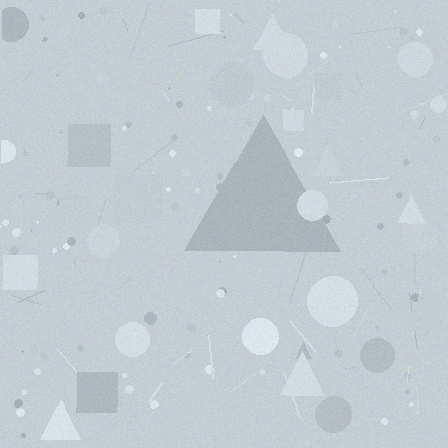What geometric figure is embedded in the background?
A triangle is embedded in the background.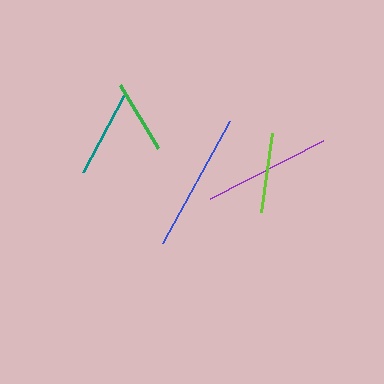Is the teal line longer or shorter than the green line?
The teal line is longer than the green line.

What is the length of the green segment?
The green segment is approximately 74 pixels long.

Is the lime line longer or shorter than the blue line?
The blue line is longer than the lime line.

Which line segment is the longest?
The blue line is the longest at approximately 139 pixels.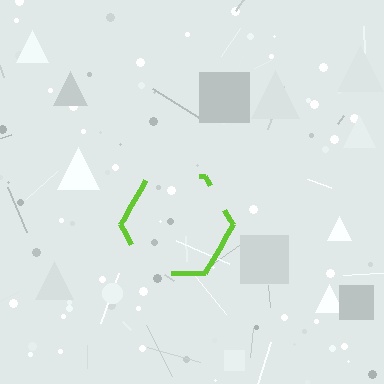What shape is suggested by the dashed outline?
The dashed outline suggests a hexagon.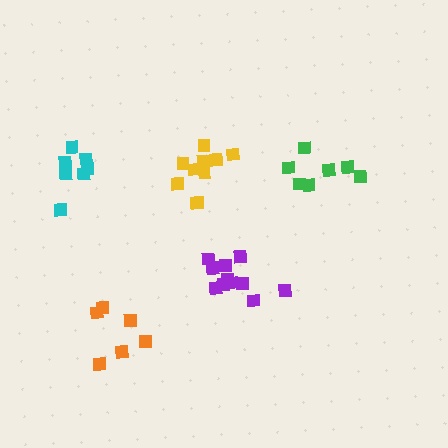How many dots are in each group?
Group 1: 11 dots, Group 2: 6 dots, Group 3: 7 dots, Group 4: 11 dots, Group 5: 7 dots (42 total).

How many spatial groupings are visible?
There are 5 spatial groupings.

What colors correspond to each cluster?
The clusters are colored: purple, orange, green, yellow, cyan.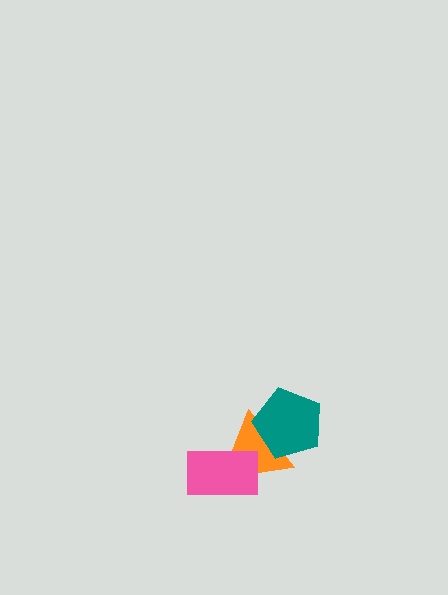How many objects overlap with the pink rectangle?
1 object overlaps with the pink rectangle.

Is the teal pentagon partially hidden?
No, no other shape covers it.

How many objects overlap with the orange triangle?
2 objects overlap with the orange triangle.